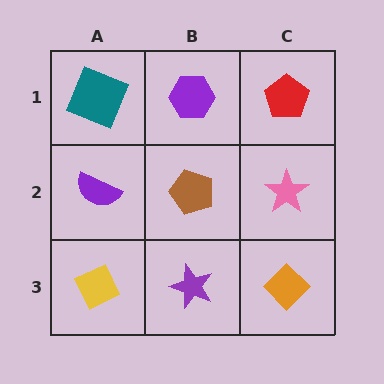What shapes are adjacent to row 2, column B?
A purple hexagon (row 1, column B), a purple star (row 3, column B), a purple semicircle (row 2, column A), a pink star (row 2, column C).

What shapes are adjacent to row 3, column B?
A brown pentagon (row 2, column B), a yellow diamond (row 3, column A), an orange diamond (row 3, column C).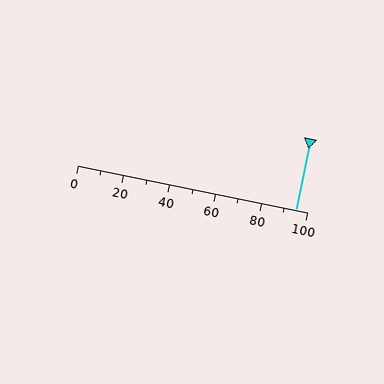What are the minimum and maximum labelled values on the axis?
The axis runs from 0 to 100.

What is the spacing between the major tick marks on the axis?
The major ticks are spaced 20 apart.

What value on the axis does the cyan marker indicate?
The marker indicates approximately 95.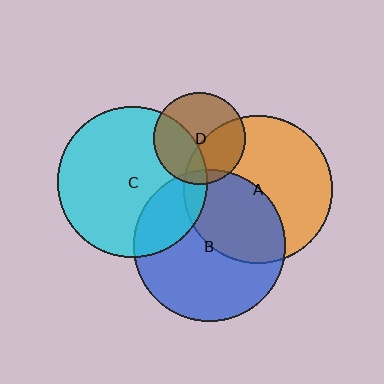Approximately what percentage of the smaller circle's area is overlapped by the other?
Approximately 10%.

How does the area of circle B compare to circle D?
Approximately 2.7 times.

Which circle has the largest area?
Circle B (blue).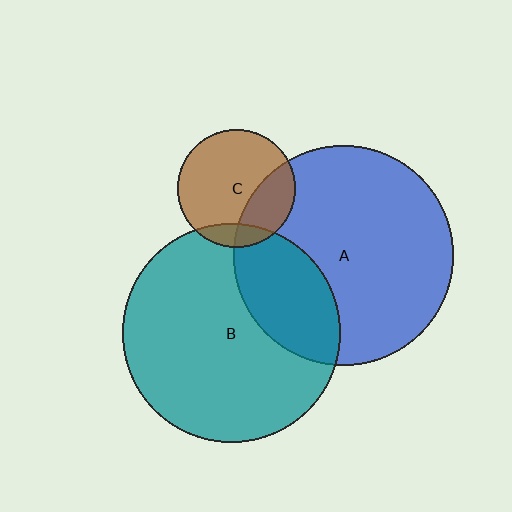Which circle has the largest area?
Circle A (blue).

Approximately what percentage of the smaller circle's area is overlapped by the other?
Approximately 25%.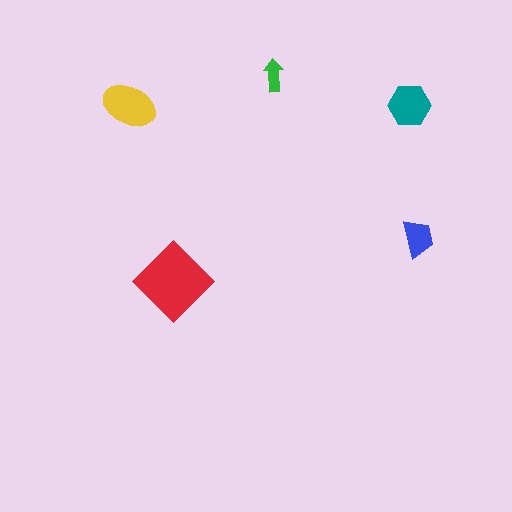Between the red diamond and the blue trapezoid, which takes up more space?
The red diamond.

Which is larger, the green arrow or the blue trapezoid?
The blue trapezoid.